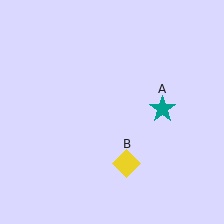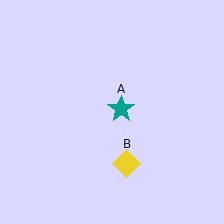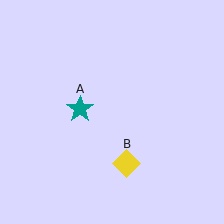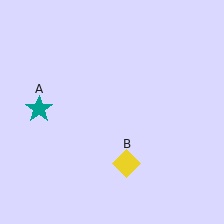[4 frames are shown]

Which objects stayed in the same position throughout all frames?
Yellow diamond (object B) remained stationary.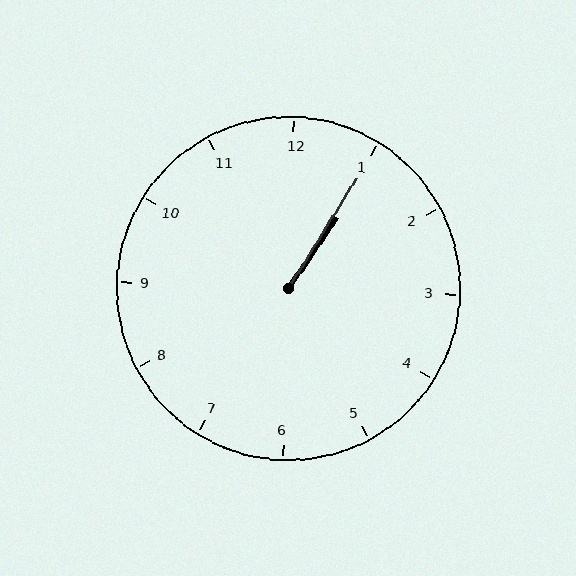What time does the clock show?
1:05.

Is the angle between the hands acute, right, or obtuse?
It is acute.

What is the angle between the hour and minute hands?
Approximately 2 degrees.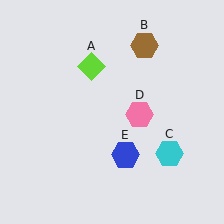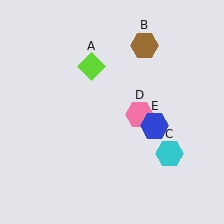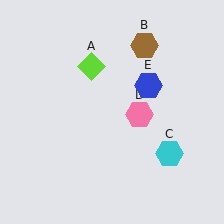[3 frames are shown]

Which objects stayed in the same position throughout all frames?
Lime diamond (object A) and brown hexagon (object B) and cyan hexagon (object C) and pink hexagon (object D) remained stationary.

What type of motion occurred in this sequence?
The blue hexagon (object E) rotated counterclockwise around the center of the scene.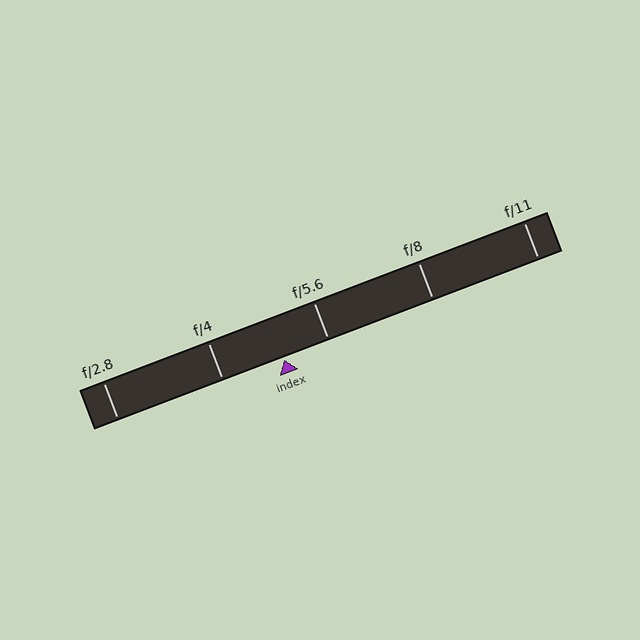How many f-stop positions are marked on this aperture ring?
There are 5 f-stop positions marked.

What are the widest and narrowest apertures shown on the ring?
The widest aperture shown is f/2.8 and the narrowest is f/11.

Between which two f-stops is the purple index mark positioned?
The index mark is between f/4 and f/5.6.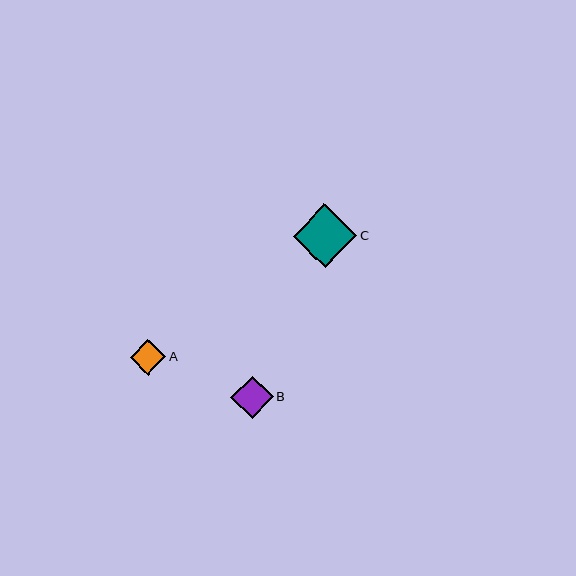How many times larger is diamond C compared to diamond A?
Diamond C is approximately 1.8 times the size of diamond A.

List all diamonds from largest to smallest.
From largest to smallest: C, B, A.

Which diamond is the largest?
Diamond C is the largest with a size of approximately 64 pixels.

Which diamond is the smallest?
Diamond A is the smallest with a size of approximately 36 pixels.